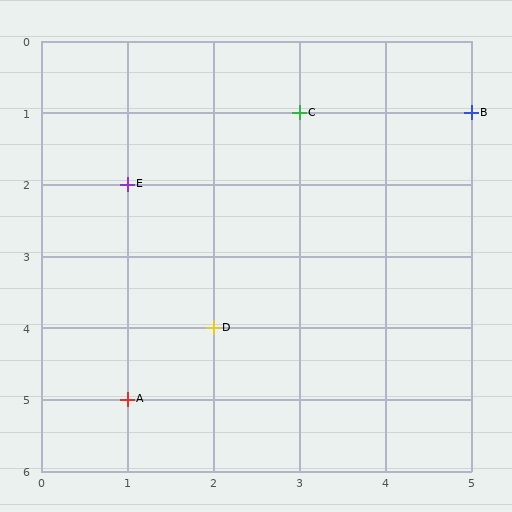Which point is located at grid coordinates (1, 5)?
Point A is at (1, 5).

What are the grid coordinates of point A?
Point A is at grid coordinates (1, 5).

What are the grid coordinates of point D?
Point D is at grid coordinates (2, 4).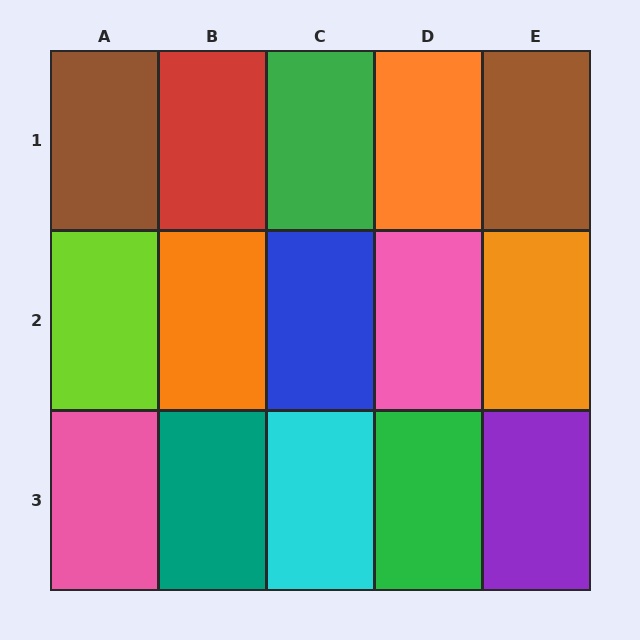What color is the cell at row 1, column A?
Brown.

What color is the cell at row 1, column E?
Brown.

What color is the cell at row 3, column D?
Green.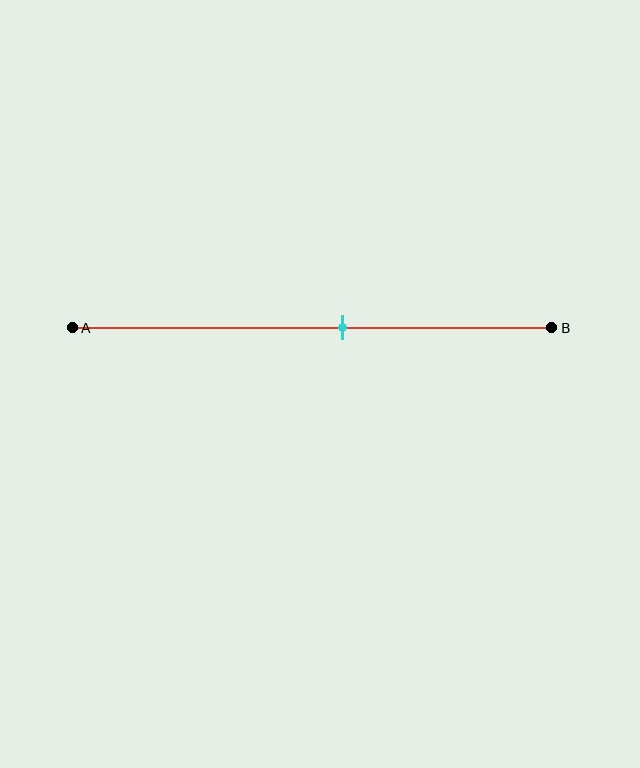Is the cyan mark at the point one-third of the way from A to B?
No, the mark is at about 55% from A, not at the 33% one-third point.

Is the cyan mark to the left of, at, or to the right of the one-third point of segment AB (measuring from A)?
The cyan mark is to the right of the one-third point of segment AB.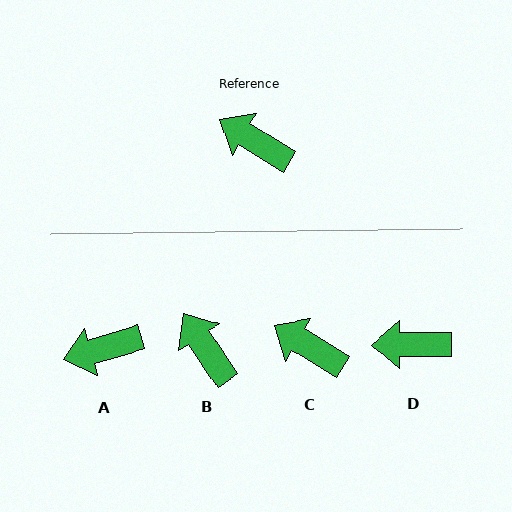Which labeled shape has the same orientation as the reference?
C.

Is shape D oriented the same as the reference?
No, it is off by about 32 degrees.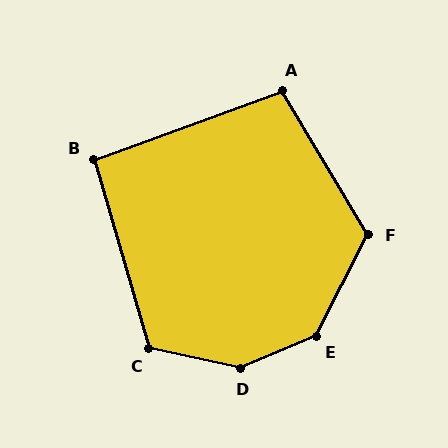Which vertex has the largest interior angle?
D, at approximately 145 degrees.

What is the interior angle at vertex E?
Approximately 140 degrees (obtuse).